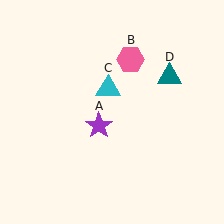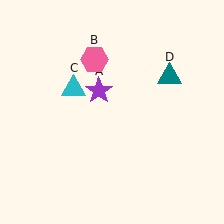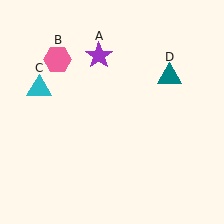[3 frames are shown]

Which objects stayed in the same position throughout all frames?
Teal triangle (object D) remained stationary.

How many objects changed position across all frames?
3 objects changed position: purple star (object A), pink hexagon (object B), cyan triangle (object C).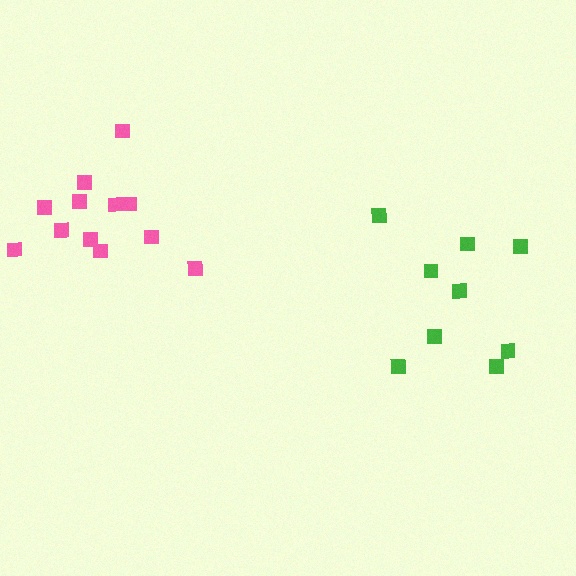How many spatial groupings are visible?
There are 2 spatial groupings.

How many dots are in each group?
Group 1: 12 dots, Group 2: 9 dots (21 total).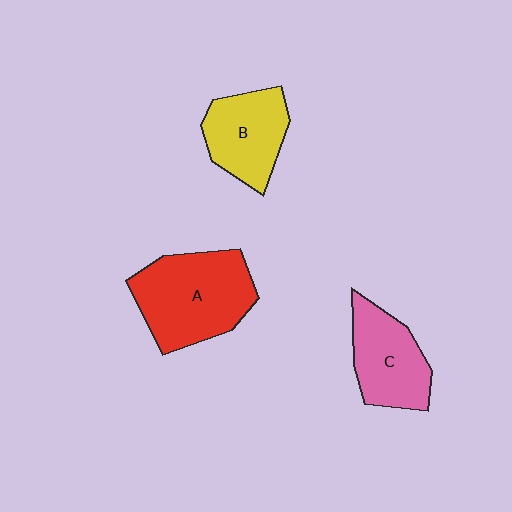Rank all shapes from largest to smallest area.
From largest to smallest: A (red), C (pink), B (yellow).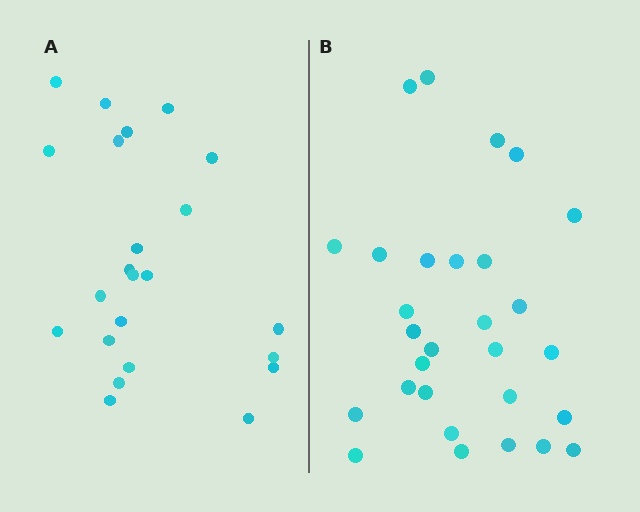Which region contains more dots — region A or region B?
Region B (the right region) has more dots.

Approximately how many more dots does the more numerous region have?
Region B has about 6 more dots than region A.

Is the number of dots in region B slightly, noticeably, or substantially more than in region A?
Region B has noticeably more, but not dramatically so. The ratio is roughly 1.3 to 1.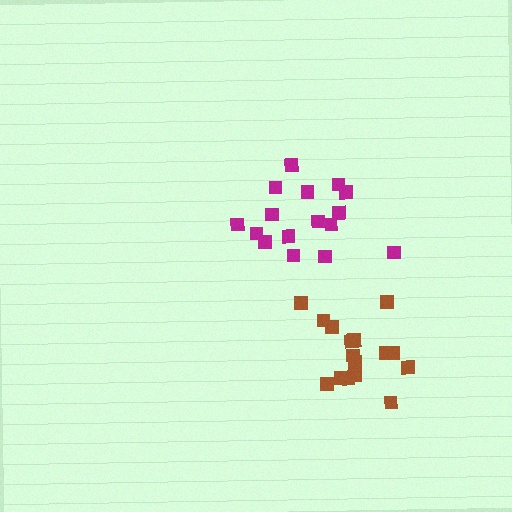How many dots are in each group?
Group 1: 16 dots, Group 2: 16 dots (32 total).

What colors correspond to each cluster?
The clusters are colored: magenta, brown.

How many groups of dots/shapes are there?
There are 2 groups.